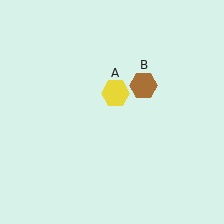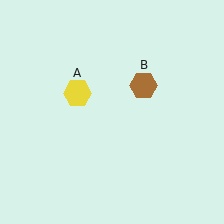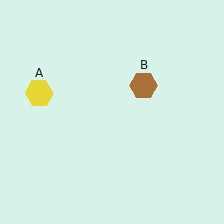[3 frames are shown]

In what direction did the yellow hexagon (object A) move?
The yellow hexagon (object A) moved left.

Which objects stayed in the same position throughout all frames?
Brown hexagon (object B) remained stationary.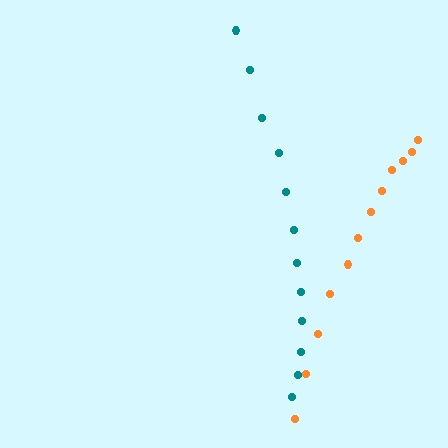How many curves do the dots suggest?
There are 2 distinct paths.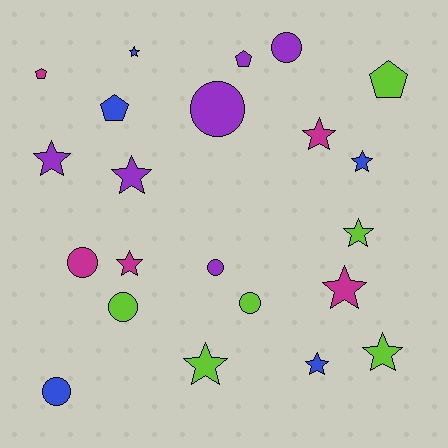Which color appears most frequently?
Purple, with 6 objects.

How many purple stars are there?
There are 2 purple stars.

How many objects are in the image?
There are 22 objects.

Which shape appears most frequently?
Star, with 11 objects.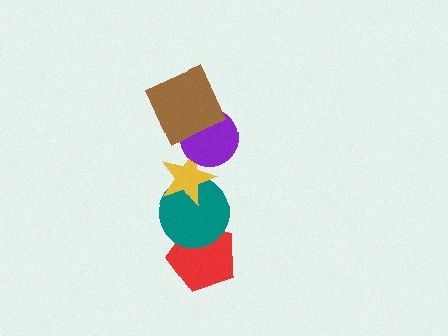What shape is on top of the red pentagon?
The teal circle is on top of the red pentagon.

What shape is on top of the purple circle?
The brown square is on top of the purple circle.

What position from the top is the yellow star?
The yellow star is 3rd from the top.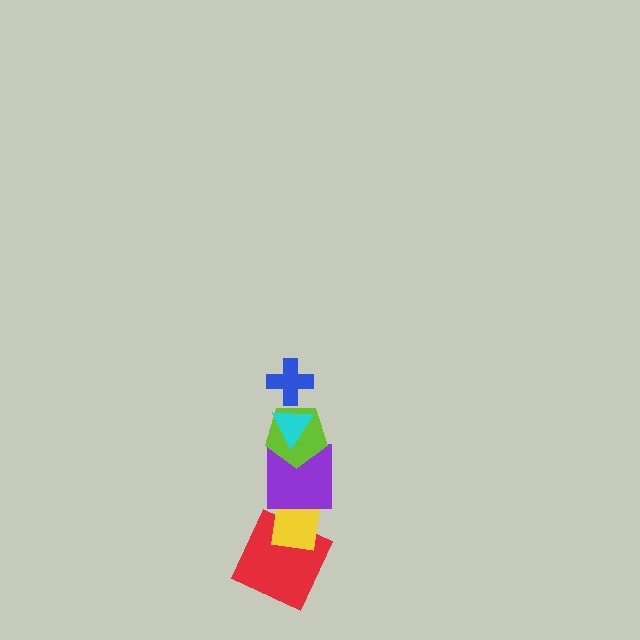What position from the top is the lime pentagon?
The lime pentagon is 3rd from the top.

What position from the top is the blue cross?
The blue cross is 1st from the top.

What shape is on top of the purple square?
The lime pentagon is on top of the purple square.